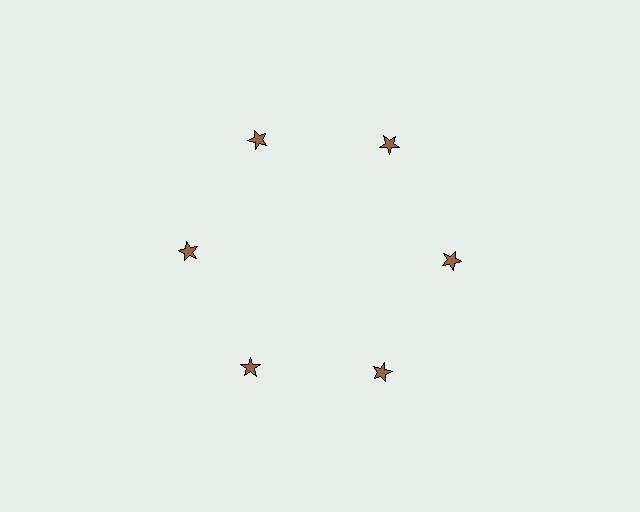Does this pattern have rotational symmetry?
Yes, this pattern has 6-fold rotational symmetry. It looks the same after rotating 60 degrees around the center.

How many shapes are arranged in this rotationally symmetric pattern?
There are 6 shapes, arranged in 6 groups of 1.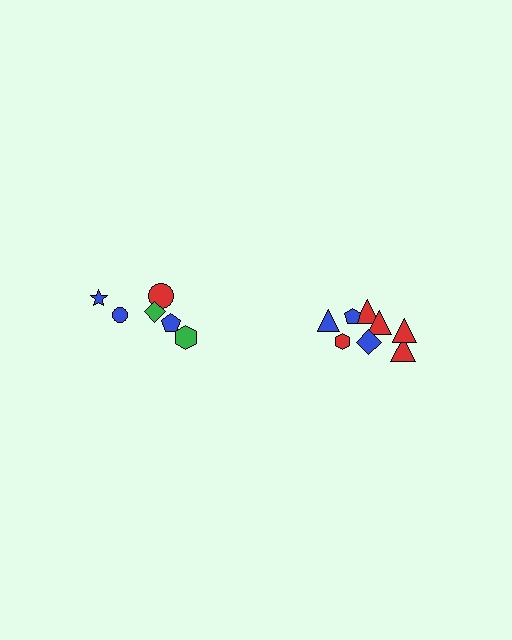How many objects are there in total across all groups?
There are 14 objects.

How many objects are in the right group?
There are 8 objects.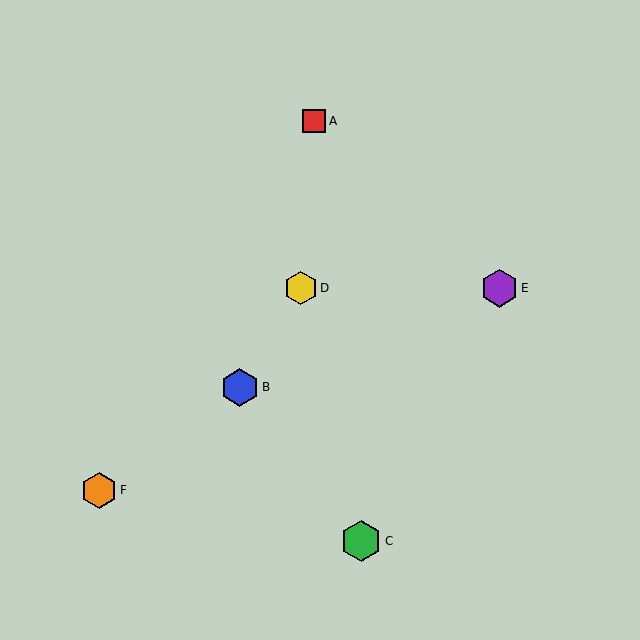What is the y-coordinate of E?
Object E is at y≈288.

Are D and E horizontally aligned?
Yes, both are at y≈288.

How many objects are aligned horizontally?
2 objects (D, E) are aligned horizontally.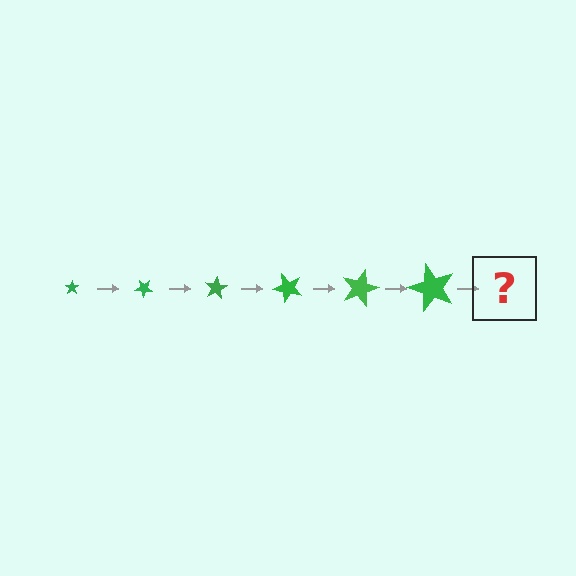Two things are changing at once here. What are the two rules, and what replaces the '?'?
The two rules are that the star grows larger each step and it rotates 40 degrees each step. The '?' should be a star, larger than the previous one and rotated 240 degrees from the start.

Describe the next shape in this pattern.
It should be a star, larger than the previous one and rotated 240 degrees from the start.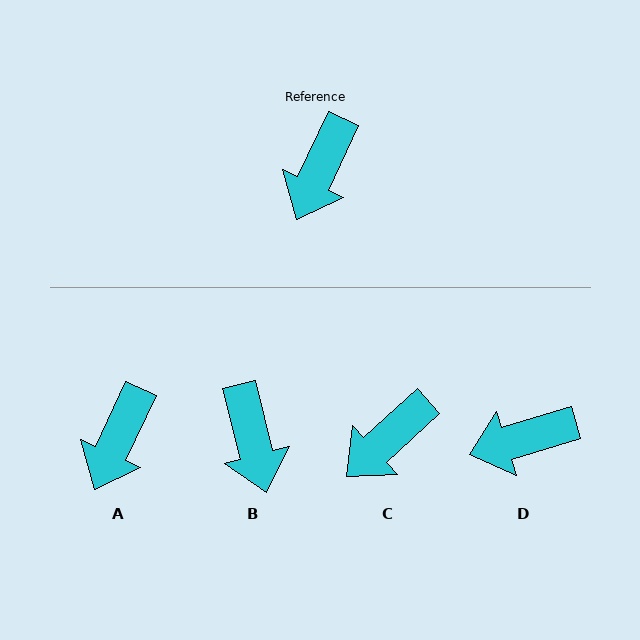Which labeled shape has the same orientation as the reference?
A.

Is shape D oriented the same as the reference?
No, it is off by about 48 degrees.